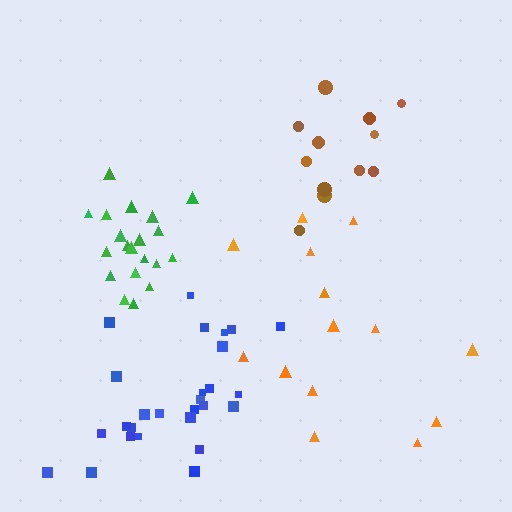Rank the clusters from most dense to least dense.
green, blue, brown, orange.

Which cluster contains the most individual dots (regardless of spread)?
Blue (27).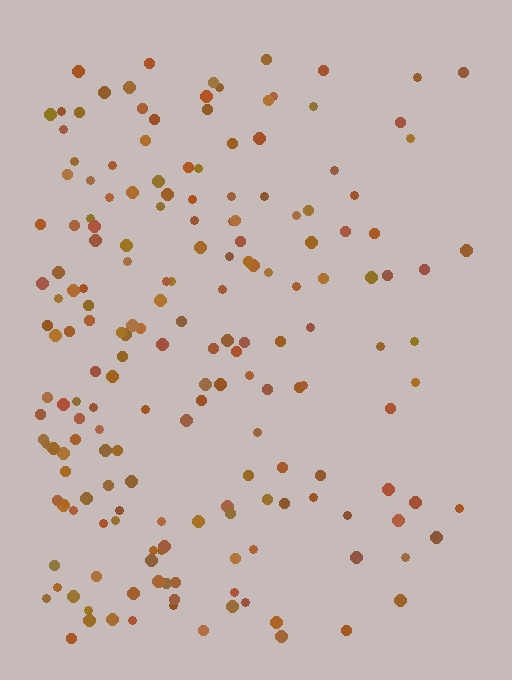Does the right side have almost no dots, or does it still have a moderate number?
Still a moderate number, just noticeably fewer than the left.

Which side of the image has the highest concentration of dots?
The left.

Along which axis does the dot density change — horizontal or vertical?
Horizontal.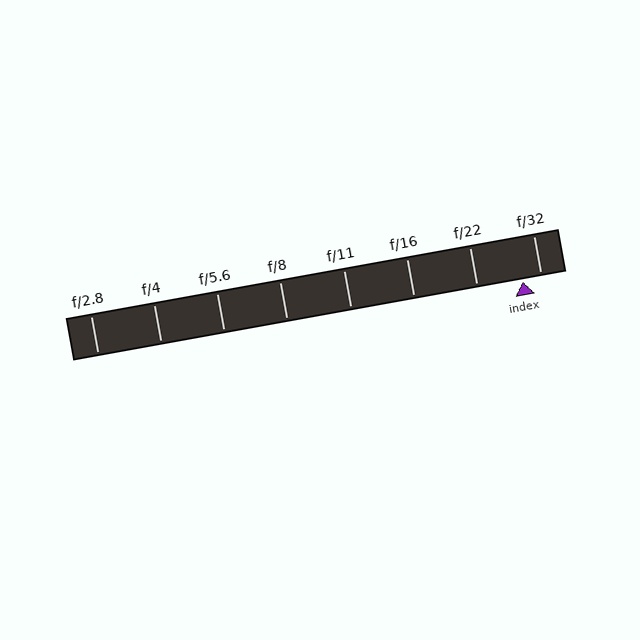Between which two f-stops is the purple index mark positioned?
The index mark is between f/22 and f/32.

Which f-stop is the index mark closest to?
The index mark is closest to f/32.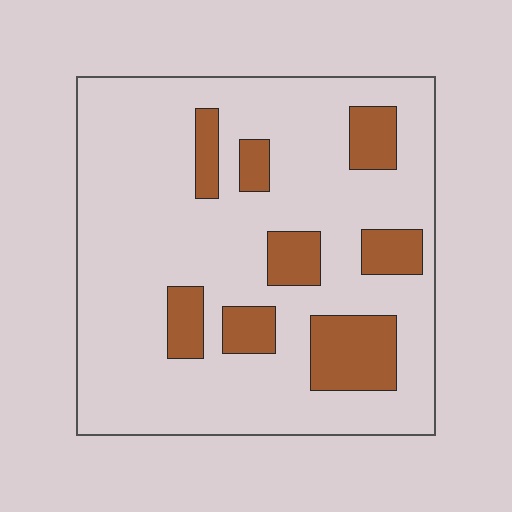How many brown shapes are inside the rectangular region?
8.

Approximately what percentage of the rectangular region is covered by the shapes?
Approximately 20%.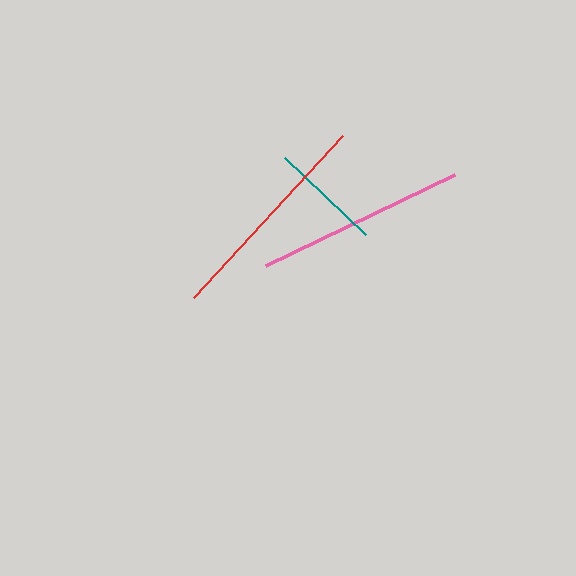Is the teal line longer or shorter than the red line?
The red line is longer than the teal line.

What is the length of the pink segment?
The pink segment is approximately 209 pixels long.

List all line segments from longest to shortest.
From longest to shortest: red, pink, teal.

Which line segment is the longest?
The red line is the longest at approximately 220 pixels.